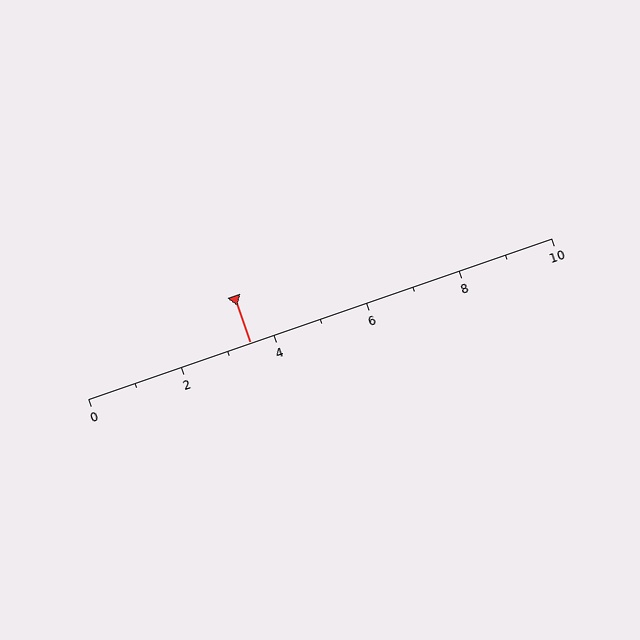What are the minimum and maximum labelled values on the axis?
The axis runs from 0 to 10.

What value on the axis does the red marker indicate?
The marker indicates approximately 3.5.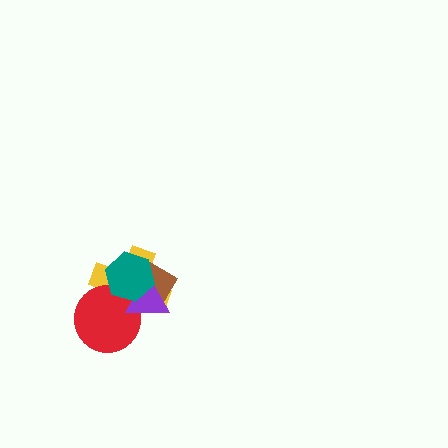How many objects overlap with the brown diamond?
3 objects overlap with the brown diamond.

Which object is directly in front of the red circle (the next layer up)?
The purple triangle is directly in front of the red circle.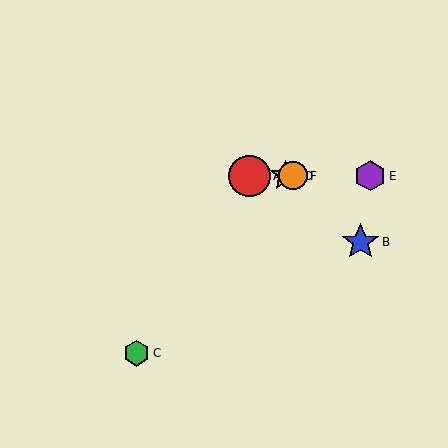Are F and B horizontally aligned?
No, F is at y≈176 and B is at y≈242.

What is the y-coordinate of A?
Object A is at y≈176.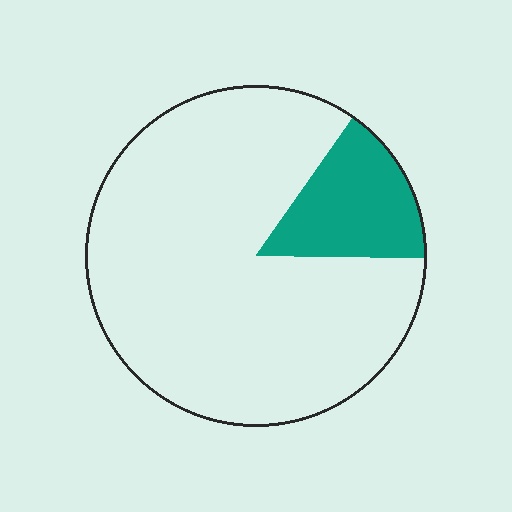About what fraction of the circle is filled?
About one sixth (1/6).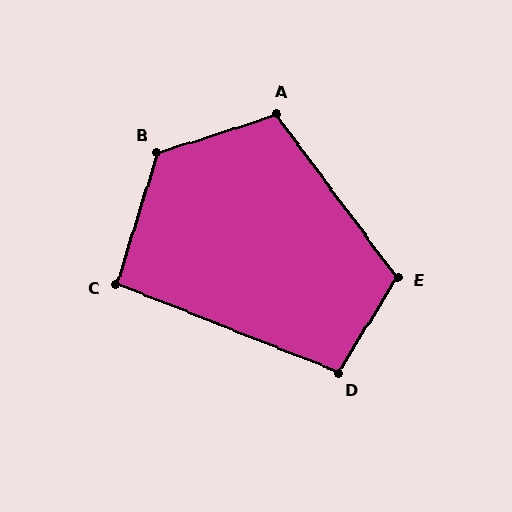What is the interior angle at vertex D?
Approximately 100 degrees (obtuse).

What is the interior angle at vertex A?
Approximately 109 degrees (obtuse).